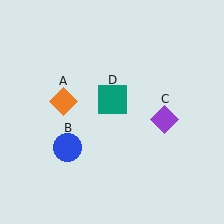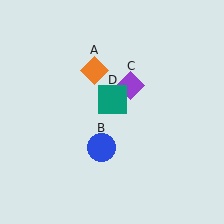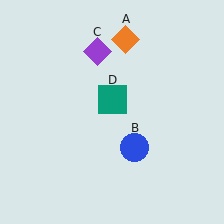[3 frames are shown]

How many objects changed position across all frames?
3 objects changed position: orange diamond (object A), blue circle (object B), purple diamond (object C).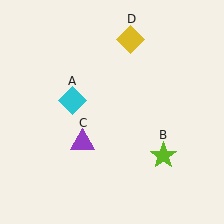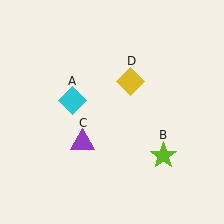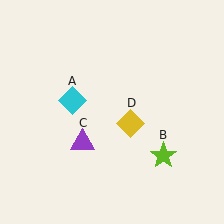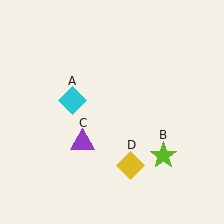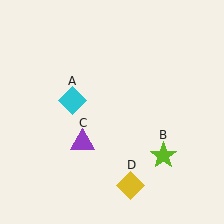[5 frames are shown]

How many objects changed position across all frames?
1 object changed position: yellow diamond (object D).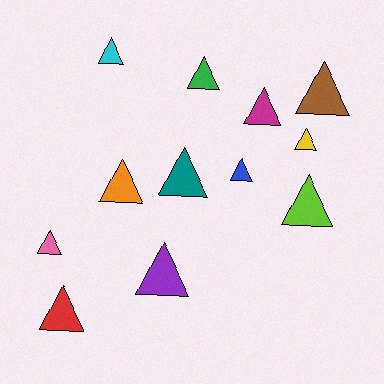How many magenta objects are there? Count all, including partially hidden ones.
There is 1 magenta object.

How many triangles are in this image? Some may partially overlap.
There are 12 triangles.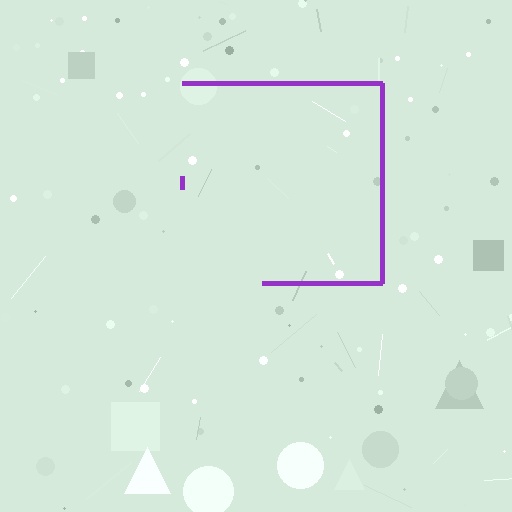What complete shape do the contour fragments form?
The contour fragments form a square.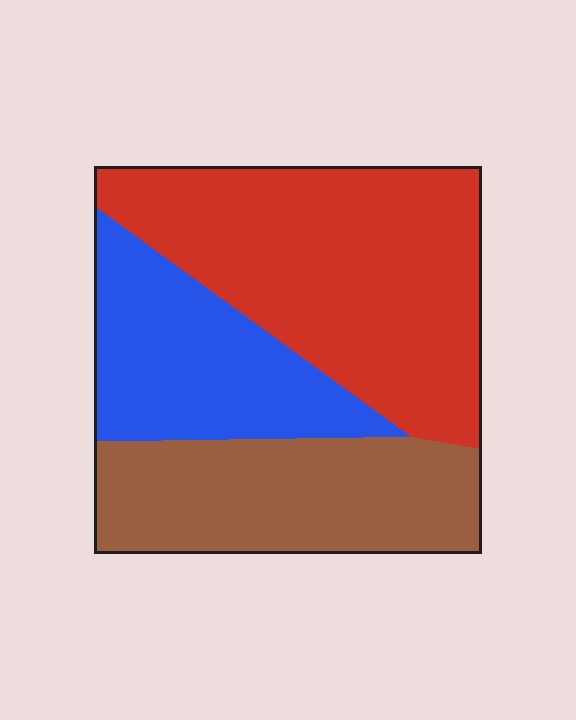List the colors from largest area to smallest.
From largest to smallest: red, brown, blue.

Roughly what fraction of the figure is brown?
Brown covers 29% of the figure.